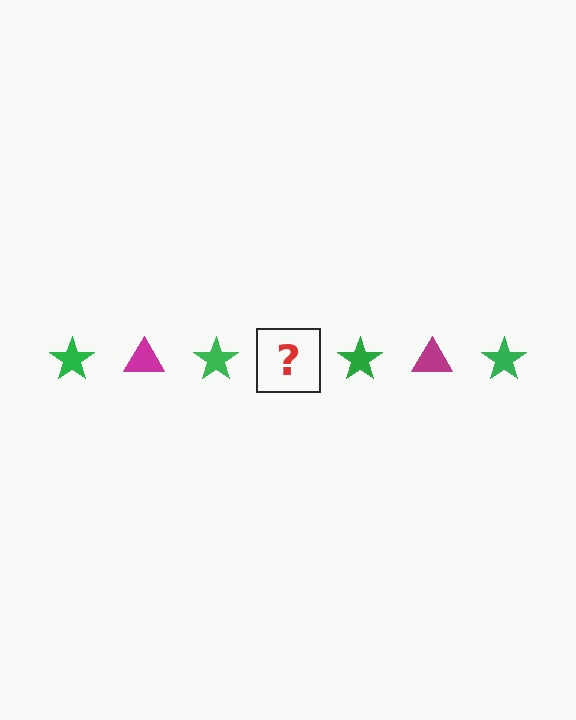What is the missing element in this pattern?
The missing element is a magenta triangle.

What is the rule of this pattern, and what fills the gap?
The rule is that the pattern alternates between green star and magenta triangle. The gap should be filled with a magenta triangle.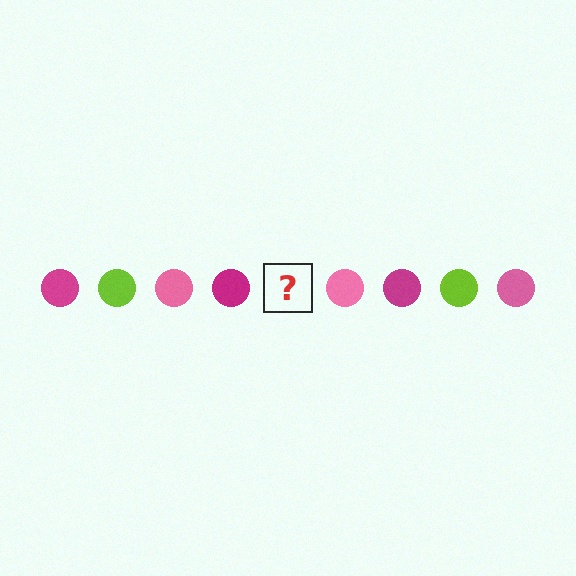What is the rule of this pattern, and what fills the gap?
The rule is that the pattern cycles through magenta, lime, pink circles. The gap should be filled with a lime circle.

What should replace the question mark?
The question mark should be replaced with a lime circle.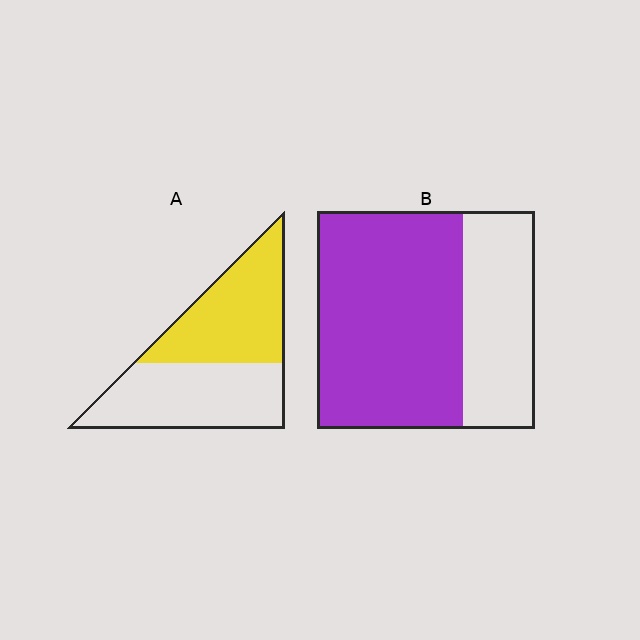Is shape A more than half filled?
Roughly half.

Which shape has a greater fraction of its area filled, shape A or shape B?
Shape B.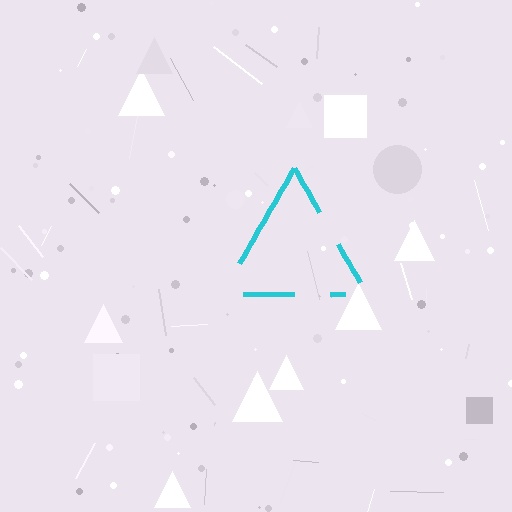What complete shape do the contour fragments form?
The contour fragments form a triangle.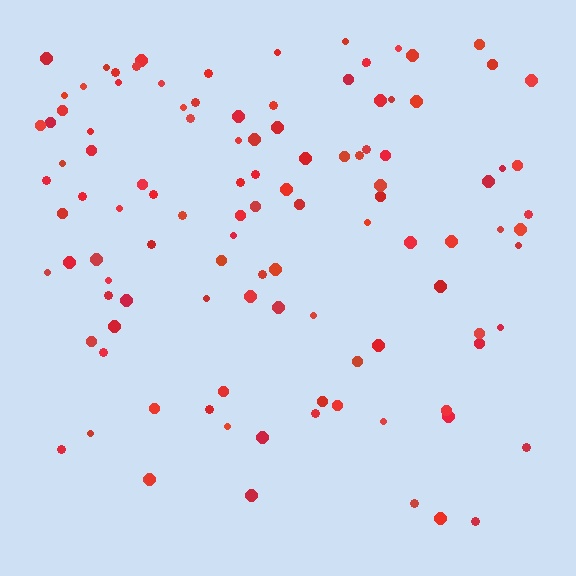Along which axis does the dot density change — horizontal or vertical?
Vertical.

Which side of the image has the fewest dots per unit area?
The bottom.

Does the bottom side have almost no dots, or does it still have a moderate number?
Still a moderate number, just noticeably fewer than the top.